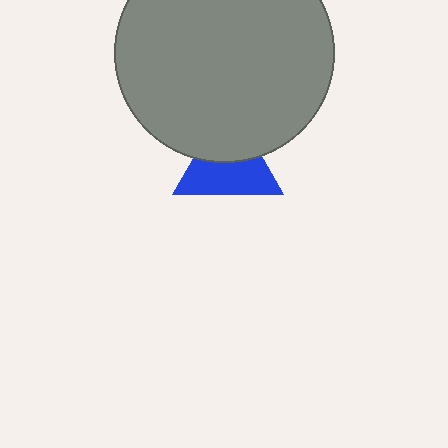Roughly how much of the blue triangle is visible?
About half of it is visible (roughly 58%).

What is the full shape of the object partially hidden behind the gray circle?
The partially hidden object is a blue triangle.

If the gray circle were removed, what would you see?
You would see the complete blue triangle.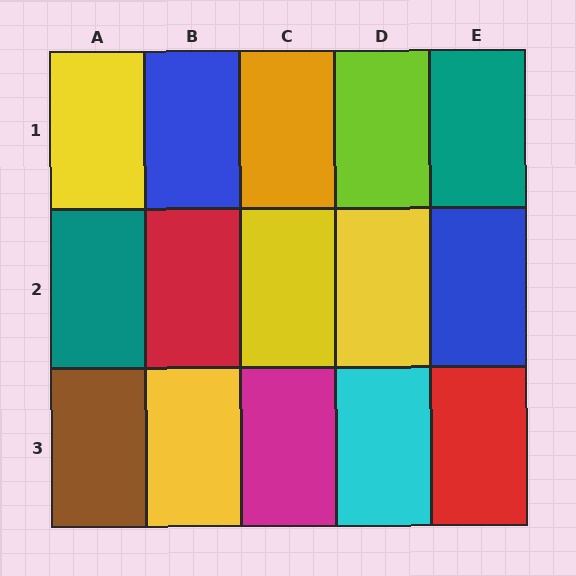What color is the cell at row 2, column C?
Yellow.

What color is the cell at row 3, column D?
Cyan.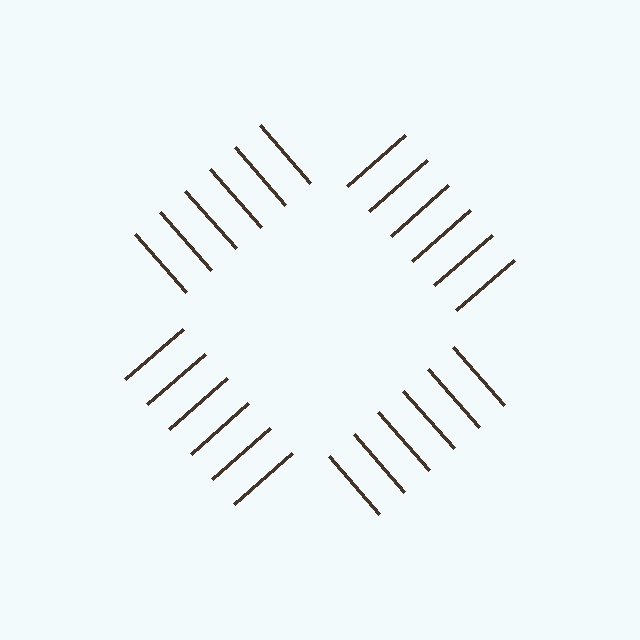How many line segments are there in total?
24 — 6 along each of the 4 edges.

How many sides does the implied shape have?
4 sides — the line-ends trace a square.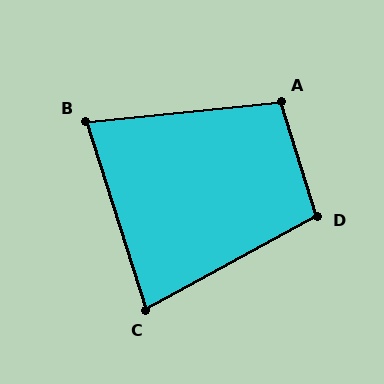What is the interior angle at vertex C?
Approximately 79 degrees (acute).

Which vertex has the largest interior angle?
D, at approximately 102 degrees.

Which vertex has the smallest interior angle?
B, at approximately 78 degrees.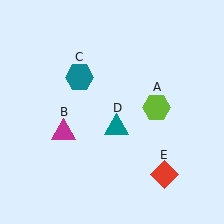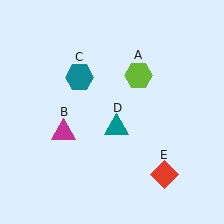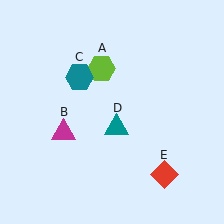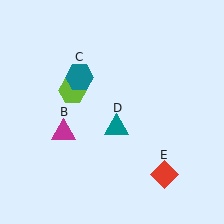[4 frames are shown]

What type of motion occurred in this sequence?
The lime hexagon (object A) rotated counterclockwise around the center of the scene.